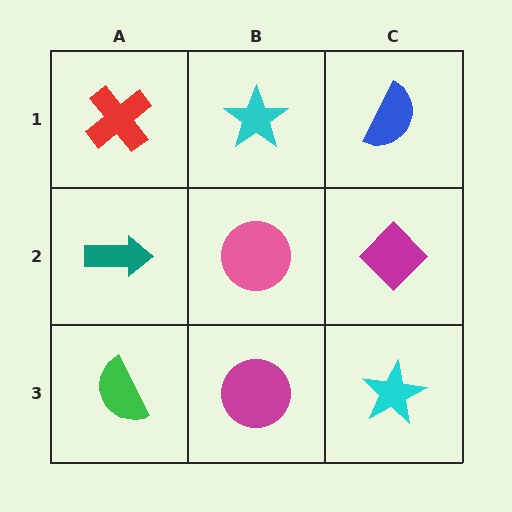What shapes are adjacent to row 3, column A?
A teal arrow (row 2, column A), a magenta circle (row 3, column B).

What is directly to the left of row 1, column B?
A red cross.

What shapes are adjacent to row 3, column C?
A magenta diamond (row 2, column C), a magenta circle (row 3, column B).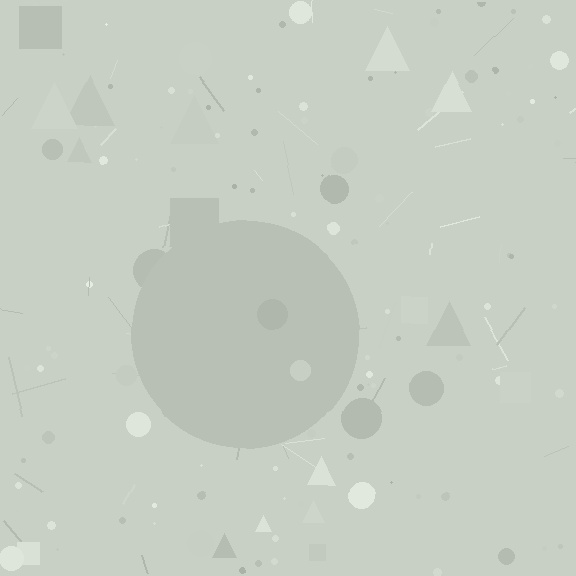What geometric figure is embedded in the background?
A circle is embedded in the background.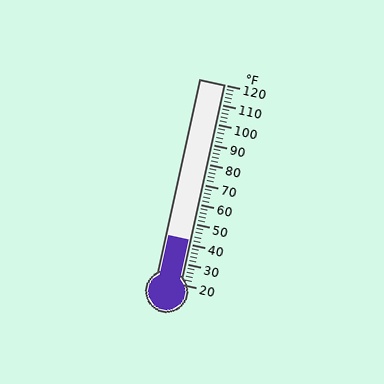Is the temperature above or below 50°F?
The temperature is below 50°F.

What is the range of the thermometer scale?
The thermometer scale ranges from 20°F to 120°F.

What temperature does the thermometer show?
The thermometer shows approximately 42°F.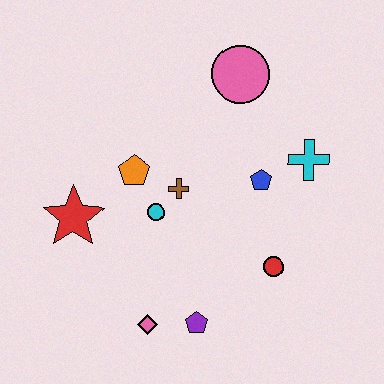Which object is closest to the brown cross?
The cyan circle is closest to the brown cross.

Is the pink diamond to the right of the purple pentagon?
No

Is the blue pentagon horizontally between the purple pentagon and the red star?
No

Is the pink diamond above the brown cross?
No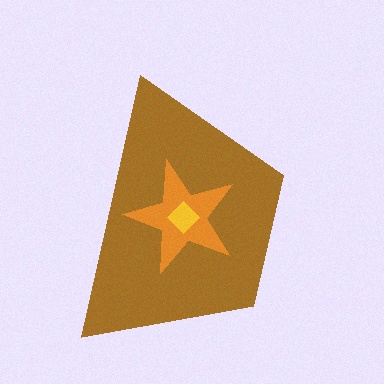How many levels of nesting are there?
3.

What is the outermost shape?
The brown trapezoid.